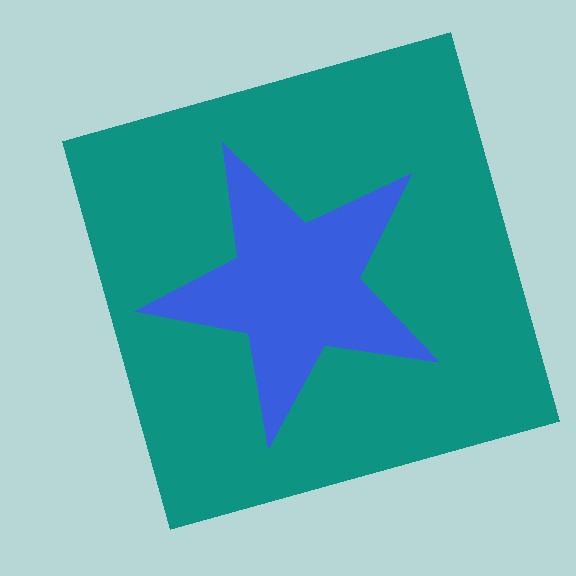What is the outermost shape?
The teal square.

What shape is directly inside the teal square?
The blue star.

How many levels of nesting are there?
2.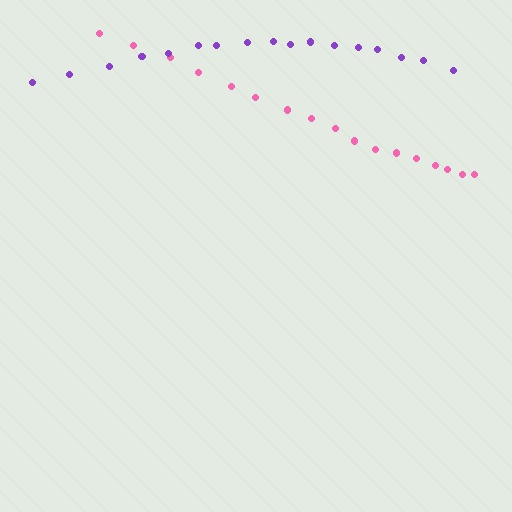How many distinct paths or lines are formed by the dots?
There are 2 distinct paths.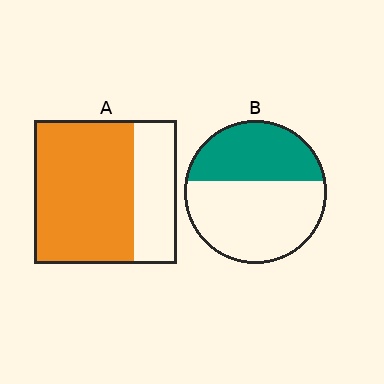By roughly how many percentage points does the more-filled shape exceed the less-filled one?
By roughly 30 percentage points (A over B).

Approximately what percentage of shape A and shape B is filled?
A is approximately 70% and B is approximately 40%.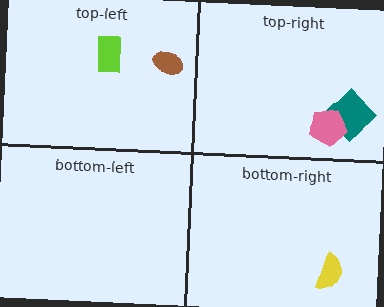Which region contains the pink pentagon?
The top-right region.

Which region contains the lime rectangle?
The top-left region.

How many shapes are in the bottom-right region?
1.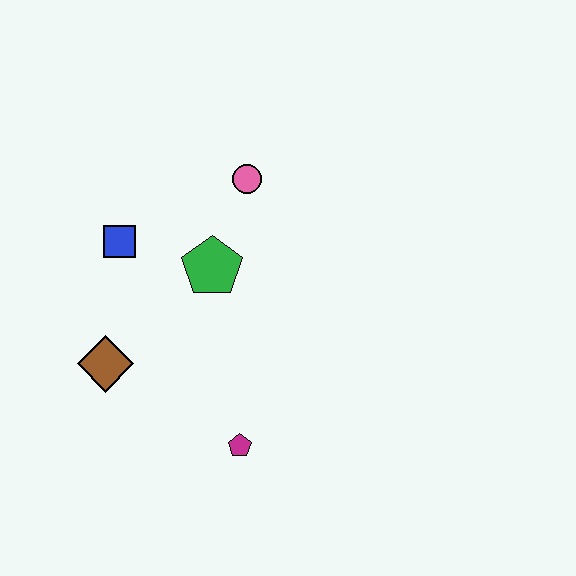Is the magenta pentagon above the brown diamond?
No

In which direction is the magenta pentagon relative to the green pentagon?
The magenta pentagon is below the green pentagon.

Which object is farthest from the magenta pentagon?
The pink circle is farthest from the magenta pentagon.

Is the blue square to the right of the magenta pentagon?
No